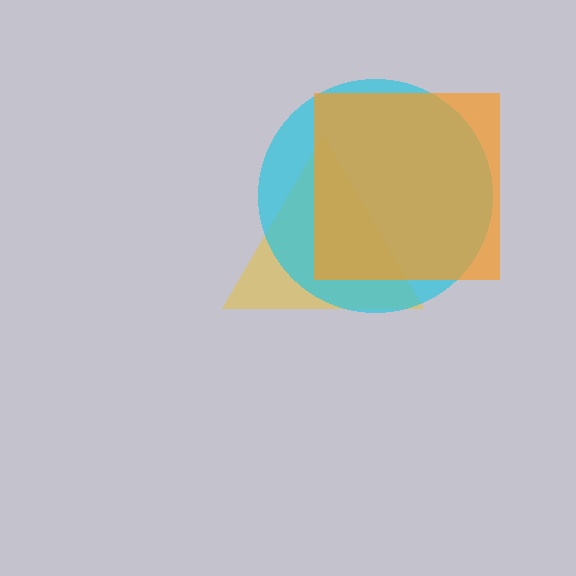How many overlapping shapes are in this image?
There are 3 overlapping shapes in the image.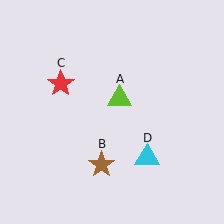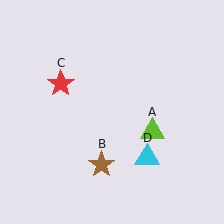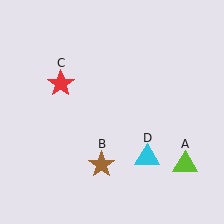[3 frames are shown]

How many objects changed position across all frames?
1 object changed position: lime triangle (object A).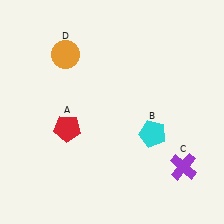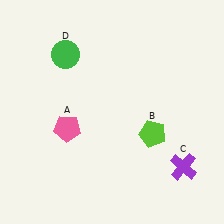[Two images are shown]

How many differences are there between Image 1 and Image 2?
There are 3 differences between the two images.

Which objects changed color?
A changed from red to pink. B changed from cyan to lime. D changed from orange to green.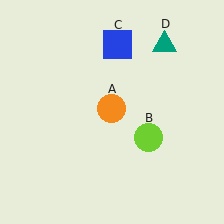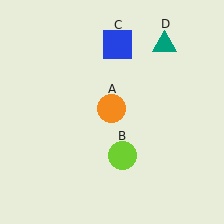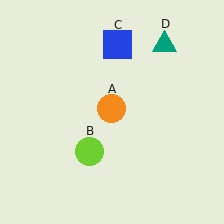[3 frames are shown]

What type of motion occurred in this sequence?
The lime circle (object B) rotated clockwise around the center of the scene.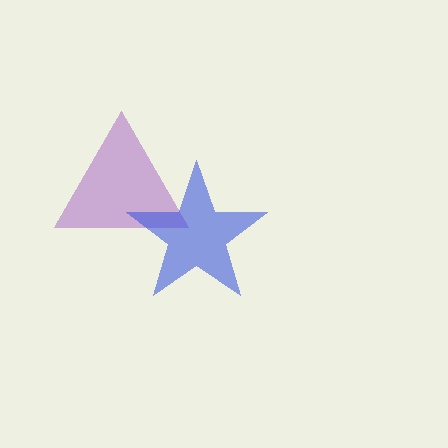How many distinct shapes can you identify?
There are 2 distinct shapes: a purple triangle, a blue star.